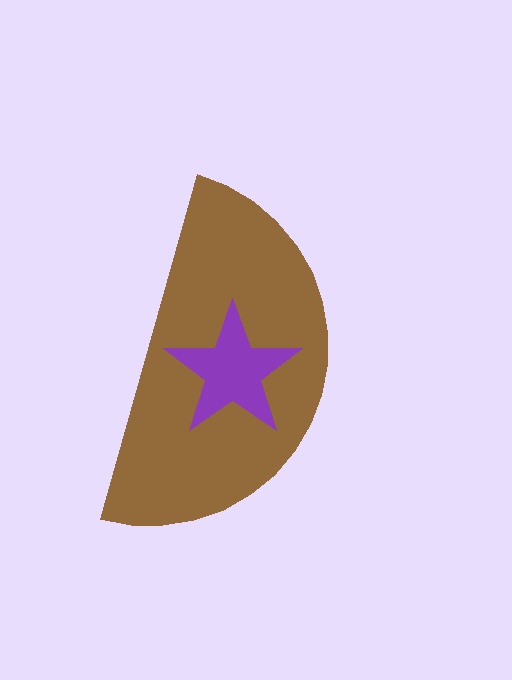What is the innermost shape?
The purple star.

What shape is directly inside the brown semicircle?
The purple star.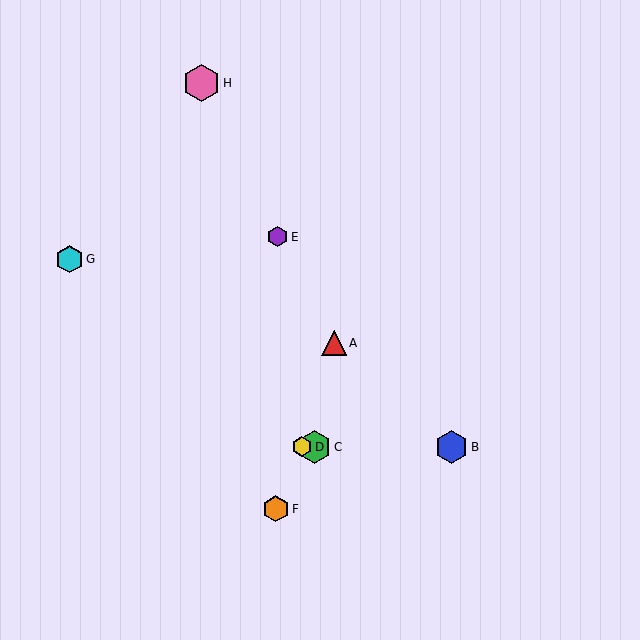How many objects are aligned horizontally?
3 objects (B, C, D) are aligned horizontally.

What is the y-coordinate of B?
Object B is at y≈447.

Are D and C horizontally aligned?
Yes, both are at y≈447.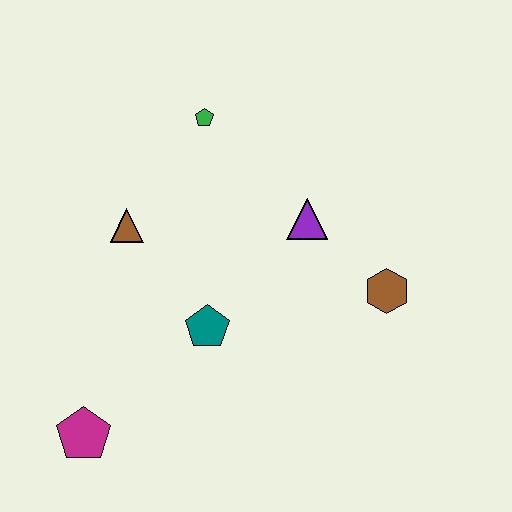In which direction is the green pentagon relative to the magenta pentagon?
The green pentagon is above the magenta pentagon.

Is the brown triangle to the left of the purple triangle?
Yes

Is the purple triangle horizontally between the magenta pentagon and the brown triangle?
No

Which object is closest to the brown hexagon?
The purple triangle is closest to the brown hexagon.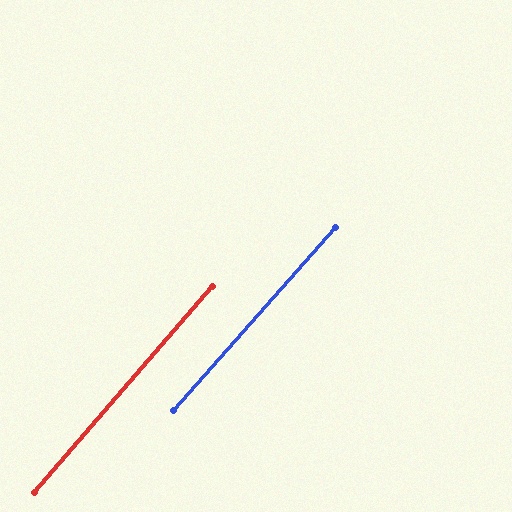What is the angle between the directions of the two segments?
Approximately 1 degree.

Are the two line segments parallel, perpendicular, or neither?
Parallel — their directions differ by only 0.7°.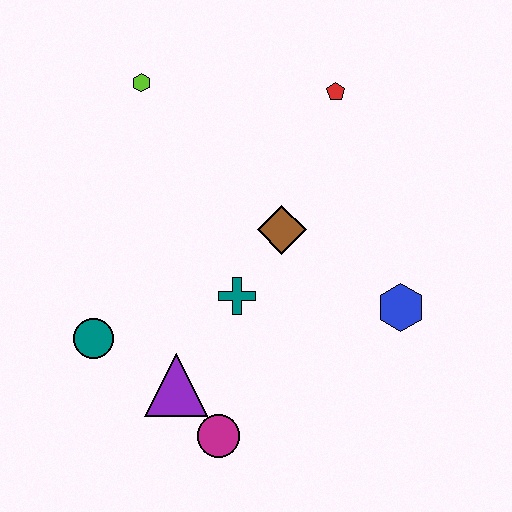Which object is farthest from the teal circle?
The red pentagon is farthest from the teal circle.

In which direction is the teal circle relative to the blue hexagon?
The teal circle is to the left of the blue hexagon.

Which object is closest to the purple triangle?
The magenta circle is closest to the purple triangle.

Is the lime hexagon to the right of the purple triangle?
No